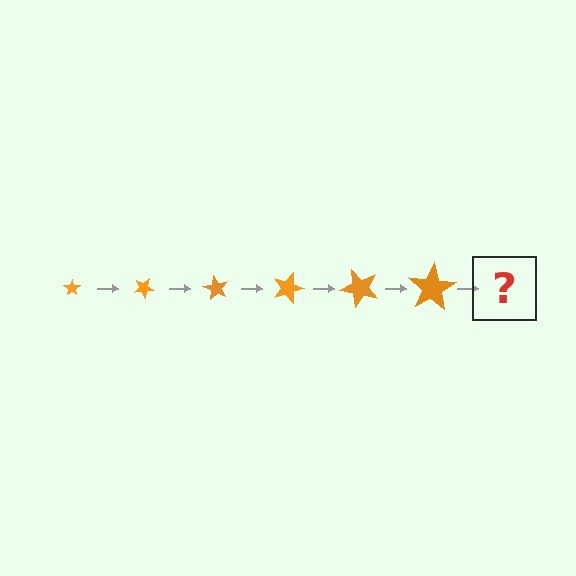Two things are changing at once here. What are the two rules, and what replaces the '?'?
The two rules are that the star grows larger each step and it rotates 30 degrees each step. The '?' should be a star, larger than the previous one and rotated 180 degrees from the start.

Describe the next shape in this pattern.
It should be a star, larger than the previous one and rotated 180 degrees from the start.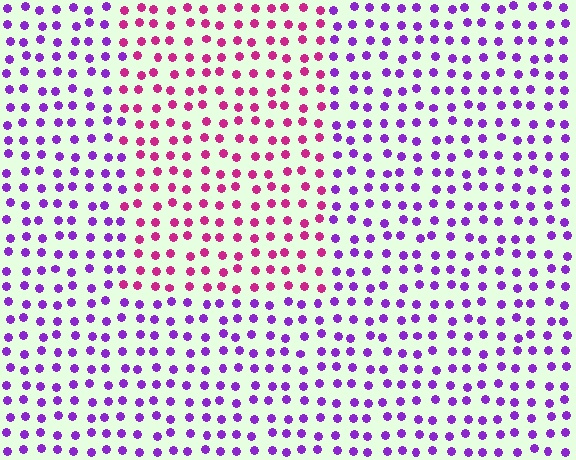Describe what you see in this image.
The image is filled with small purple elements in a uniform arrangement. A rectangle-shaped region is visible where the elements are tinted to a slightly different hue, forming a subtle color boundary.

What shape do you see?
I see a rectangle.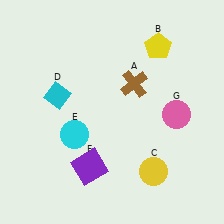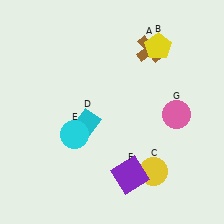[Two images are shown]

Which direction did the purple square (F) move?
The purple square (F) moved right.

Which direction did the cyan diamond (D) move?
The cyan diamond (D) moved right.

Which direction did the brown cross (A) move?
The brown cross (A) moved up.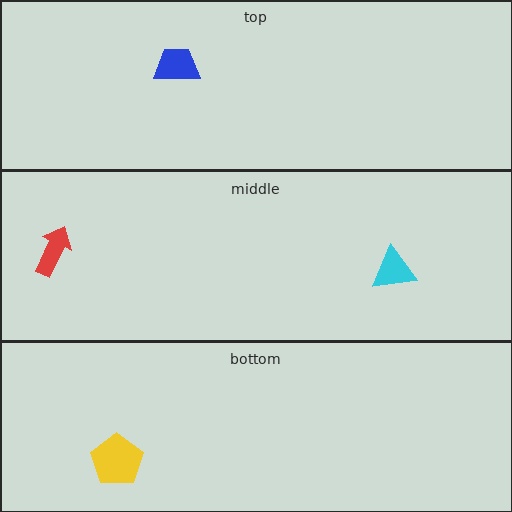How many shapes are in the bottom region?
1.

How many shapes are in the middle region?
2.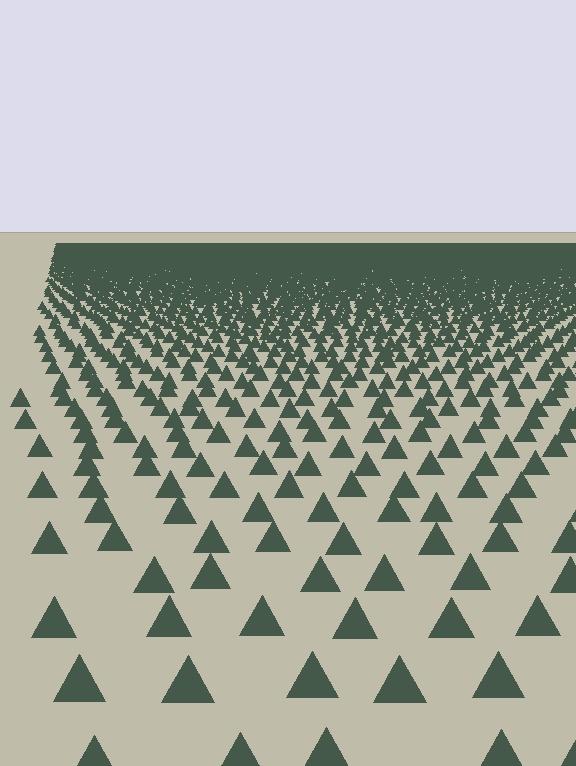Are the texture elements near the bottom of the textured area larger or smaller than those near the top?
Larger. Near the bottom, elements are closer to the viewer and appear at a bigger on-screen size.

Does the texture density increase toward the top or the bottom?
Density increases toward the top.